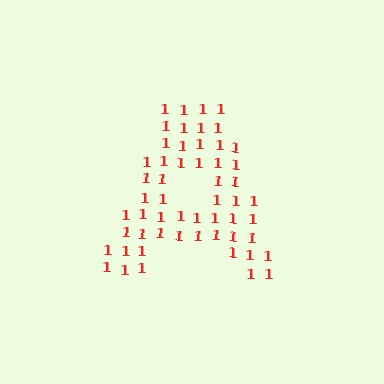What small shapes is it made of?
It is made of small digit 1's.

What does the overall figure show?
The overall figure shows the letter A.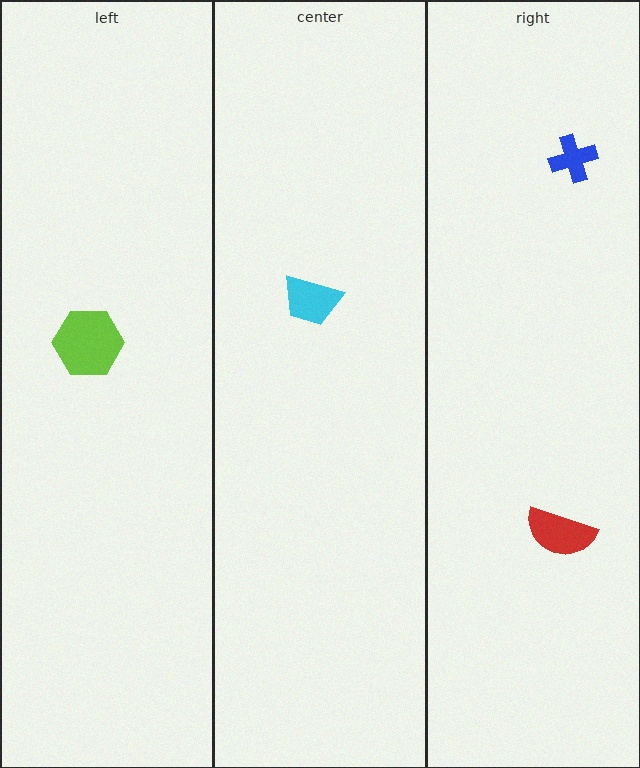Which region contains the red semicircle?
The right region.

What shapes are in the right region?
The blue cross, the red semicircle.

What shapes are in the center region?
The cyan trapezoid.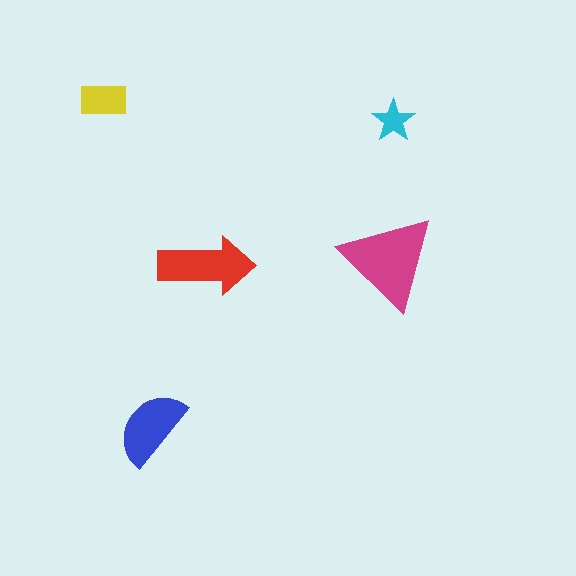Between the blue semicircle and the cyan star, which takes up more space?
The blue semicircle.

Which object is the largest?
The magenta triangle.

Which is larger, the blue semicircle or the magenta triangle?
The magenta triangle.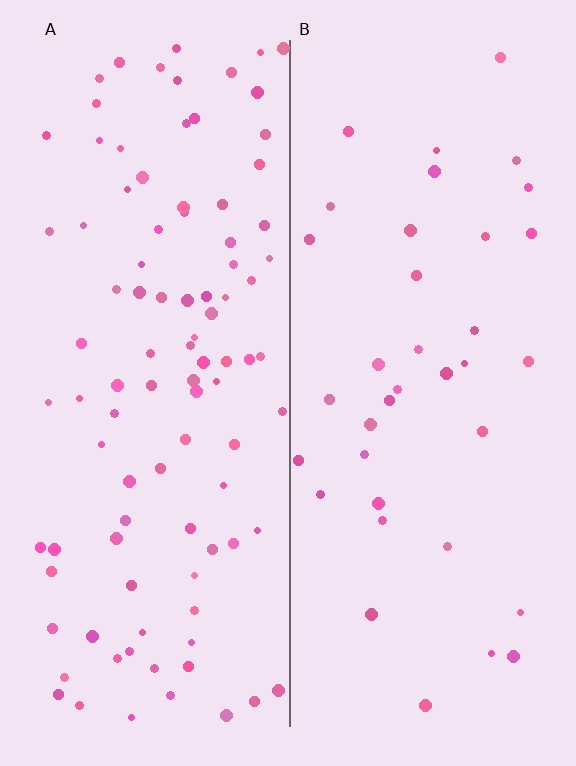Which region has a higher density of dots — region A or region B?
A (the left).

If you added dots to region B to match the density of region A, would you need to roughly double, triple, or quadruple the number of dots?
Approximately triple.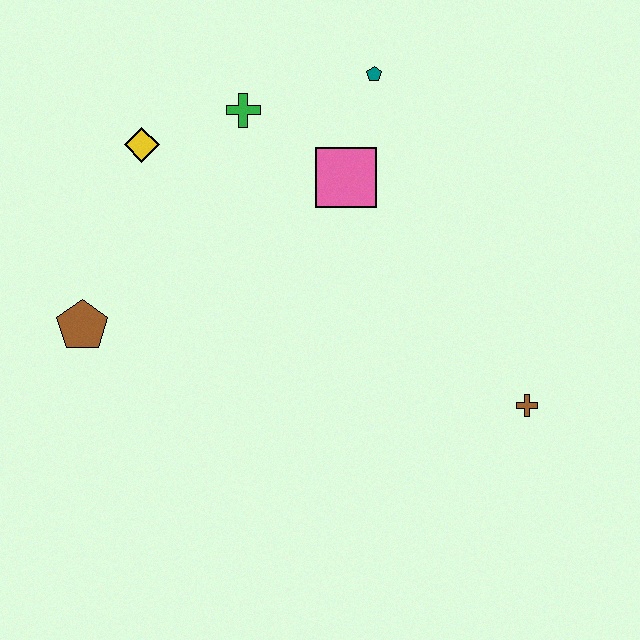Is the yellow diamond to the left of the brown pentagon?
No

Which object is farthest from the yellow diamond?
The brown cross is farthest from the yellow diamond.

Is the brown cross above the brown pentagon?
No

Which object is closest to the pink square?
The teal pentagon is closest to the pink square.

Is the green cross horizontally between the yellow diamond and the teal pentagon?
Yes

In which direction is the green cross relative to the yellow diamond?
The green cross is to the right of the yellow diamond.